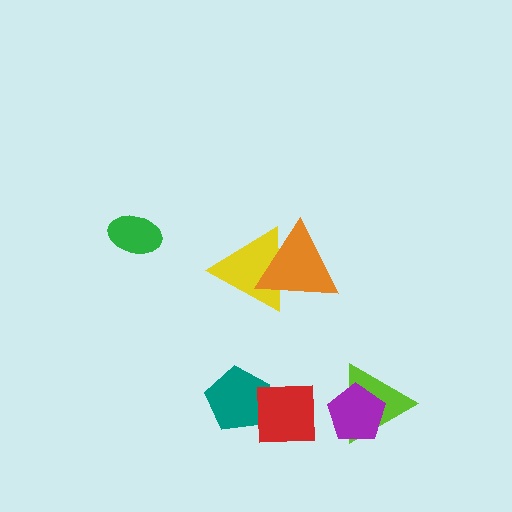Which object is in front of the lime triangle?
The purple pentagon is in front of the lime triangle.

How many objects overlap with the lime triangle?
1 object overlaps with the lime triangle.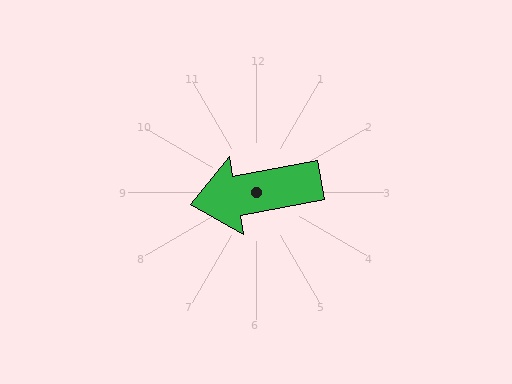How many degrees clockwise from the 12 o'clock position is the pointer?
Approximately 259 degrees.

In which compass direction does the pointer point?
West.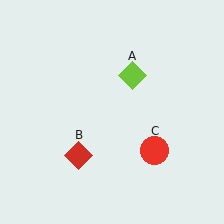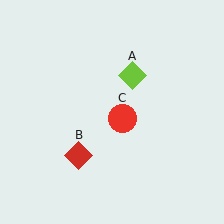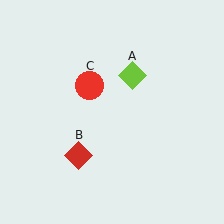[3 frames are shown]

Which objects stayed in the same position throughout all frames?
Lime diamond (object A) and red diamond (object B) remained stationary.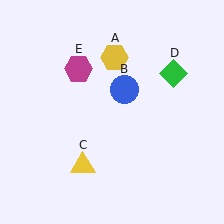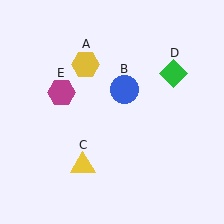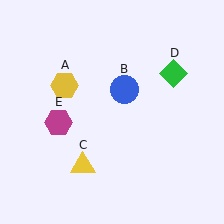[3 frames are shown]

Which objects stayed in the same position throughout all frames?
Blue circle (object B) and yellow triangle (object C) and green diamond (object D) remained stationary.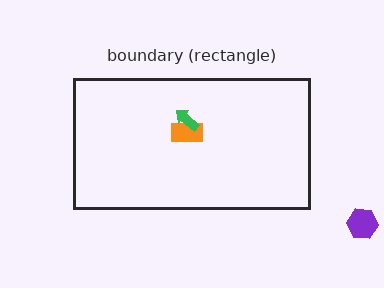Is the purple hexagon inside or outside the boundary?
Outside.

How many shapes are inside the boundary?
2 inside, 1 outside.